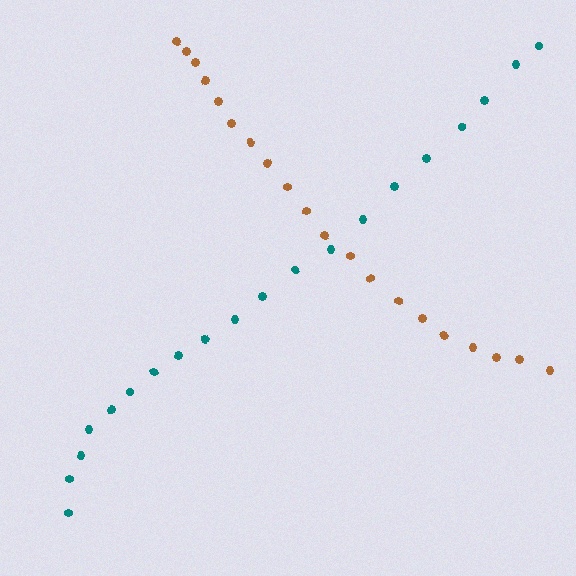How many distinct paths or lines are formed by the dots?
There are 2 distinct paths.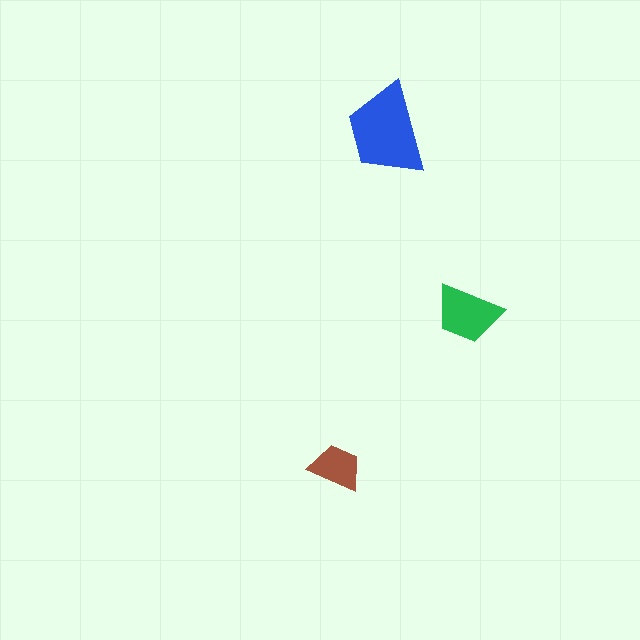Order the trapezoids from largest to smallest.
the blue one, the green one, the brown one.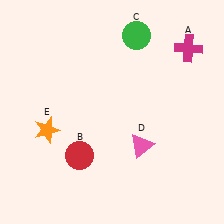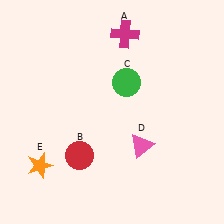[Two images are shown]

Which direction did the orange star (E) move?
The orange star (E) moved down.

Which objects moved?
The objects that moved are: the magenta cross (A), the green circle (C), the orange star (E).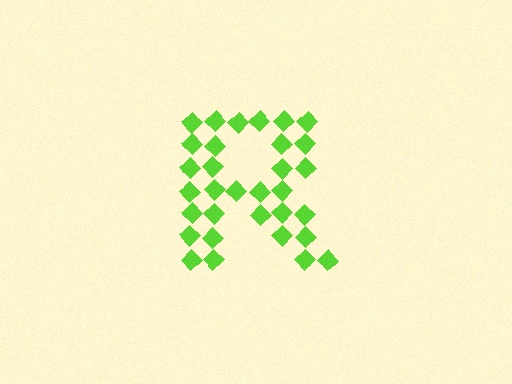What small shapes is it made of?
It is made of small diamonds.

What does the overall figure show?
The overall figure shows the letter R.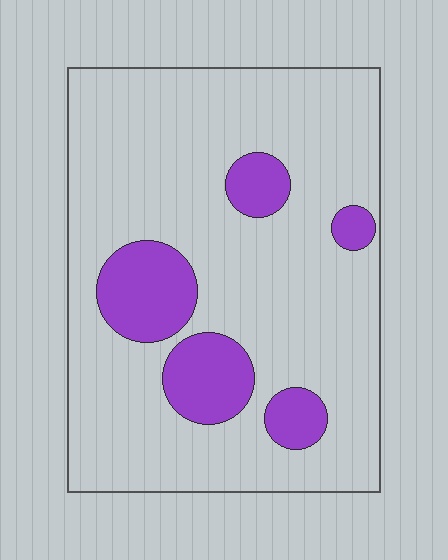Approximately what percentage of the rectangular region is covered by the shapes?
Approximately 15%.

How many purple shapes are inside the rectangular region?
5.